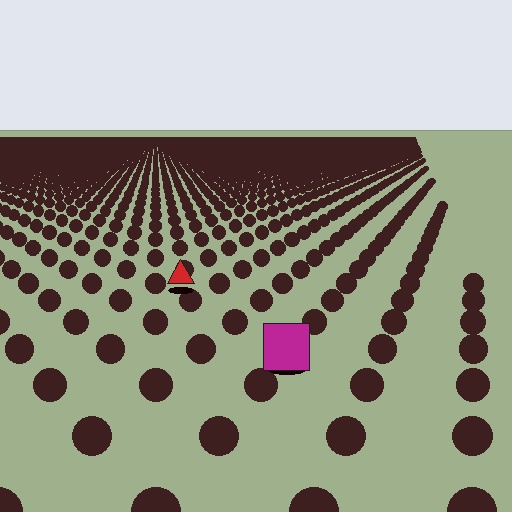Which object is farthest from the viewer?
The red triangle is farthest from the viewer. It appears smaller and the ground texture around it is denser.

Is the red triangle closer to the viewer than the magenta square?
No. The magenta square is closer — you can tell from the texture gradient: the ground texture is coarser near it.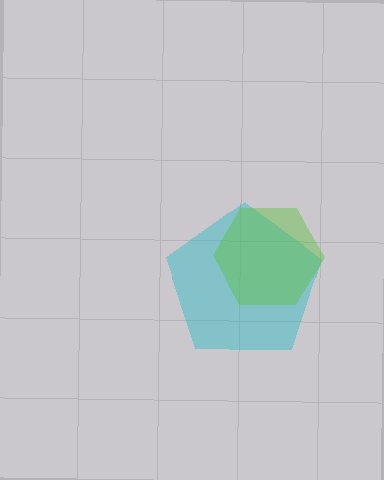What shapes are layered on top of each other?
The layered shapes are: a cyan pentagon, a lime hexagon.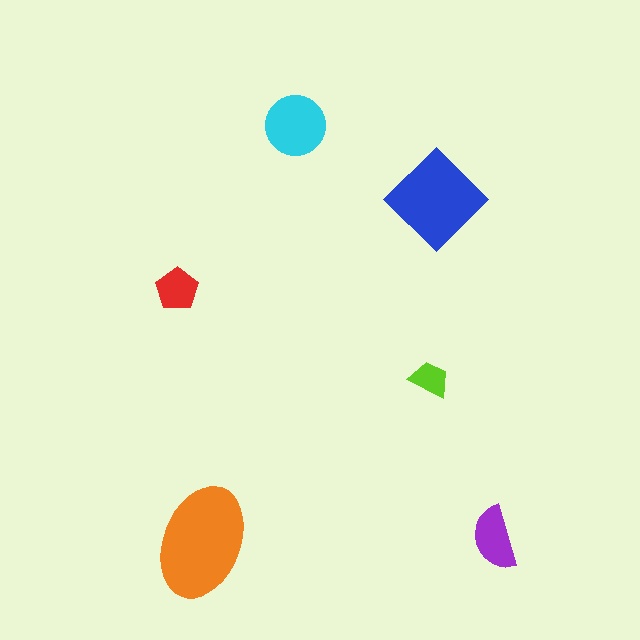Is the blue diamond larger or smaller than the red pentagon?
Larger.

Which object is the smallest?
The lime trapezoid.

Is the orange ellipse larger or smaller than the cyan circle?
Larger.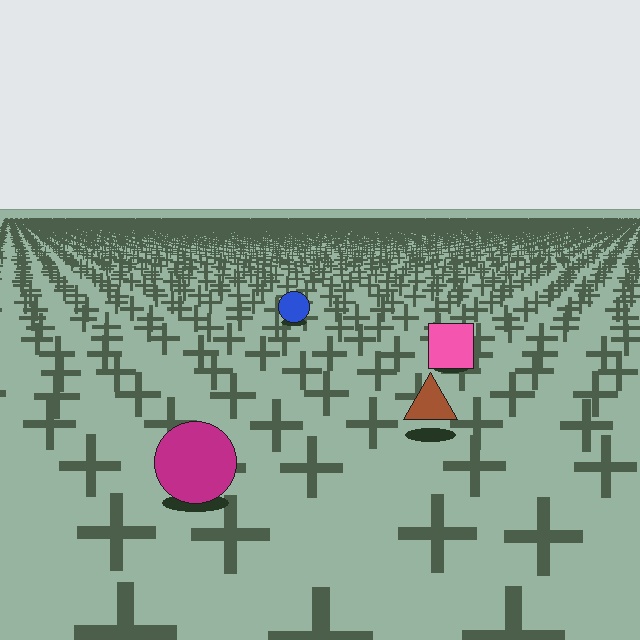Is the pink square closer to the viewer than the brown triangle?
No. The brown triangle is closer — you can tell from the texture gradient: the ground texture is coarser near it.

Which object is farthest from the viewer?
The blue circle is farthest from the viewer. It appears smaller and the ground texture around it is denser.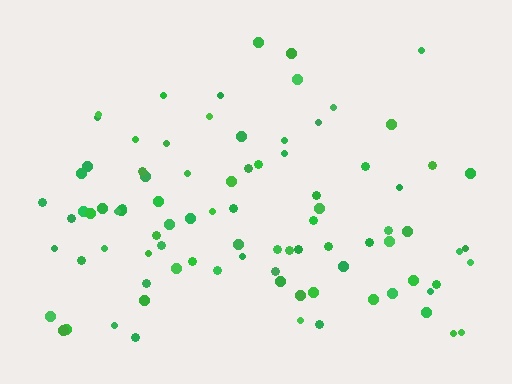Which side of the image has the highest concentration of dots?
The bottom.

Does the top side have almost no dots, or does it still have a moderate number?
Still a moderate number, just noticeably fewer than the bottom.